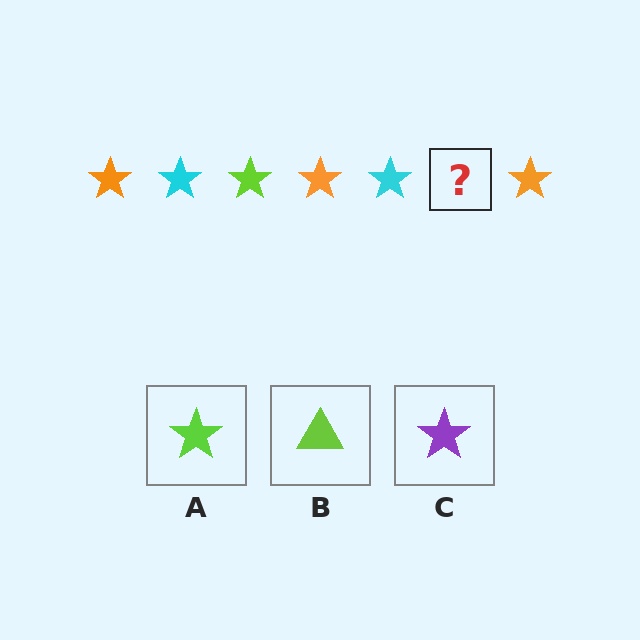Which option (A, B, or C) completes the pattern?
A.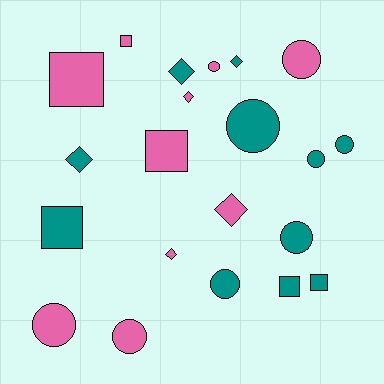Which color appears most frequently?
Teal, with 11 objects.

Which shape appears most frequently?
Circle, with 9 objects.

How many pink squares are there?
There are 3 pink squares.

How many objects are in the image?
There are 21 objects.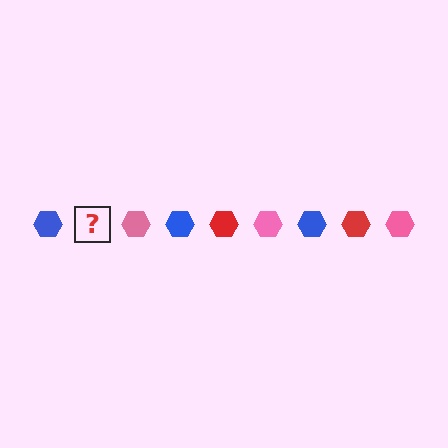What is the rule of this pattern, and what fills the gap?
The rule is that the pattern cycles through blue, red, pink hexagons. The gap should be filled with a red hexagon.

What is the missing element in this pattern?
The missing element is a red hexagon.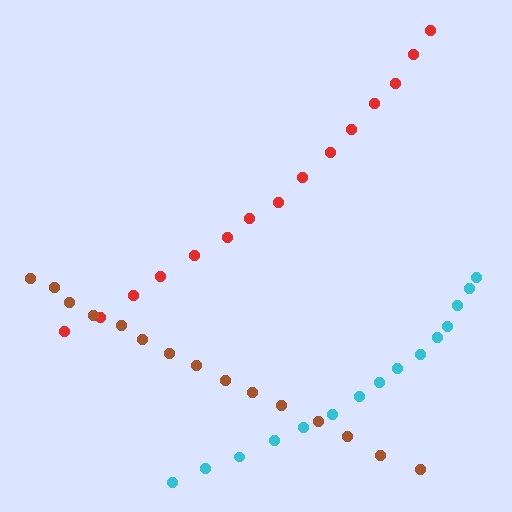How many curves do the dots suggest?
There are 3 distinct paths.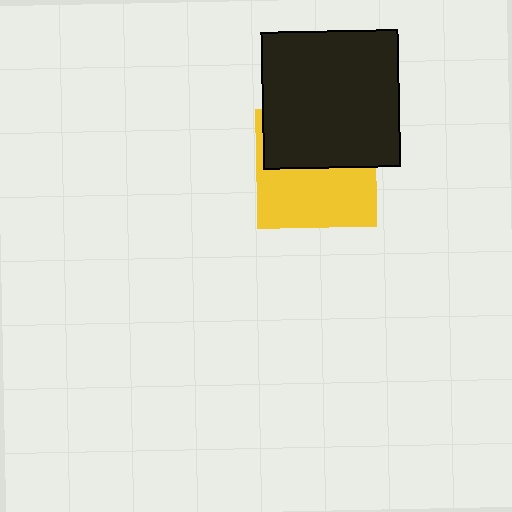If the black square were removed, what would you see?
You would see the complete yellow square.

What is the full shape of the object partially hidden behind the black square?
The partially hidden object is a yellow square.